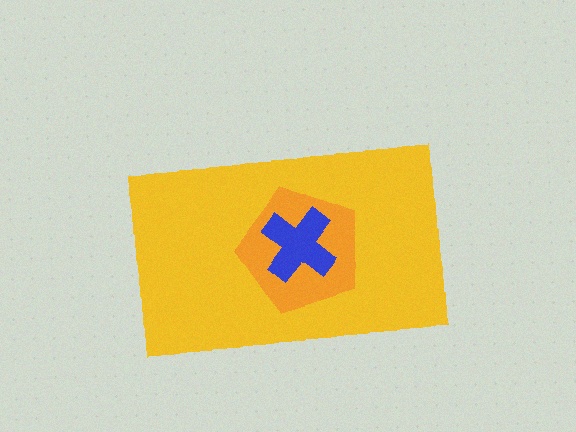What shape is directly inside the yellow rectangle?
The orange pentagon.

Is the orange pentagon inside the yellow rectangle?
Yes.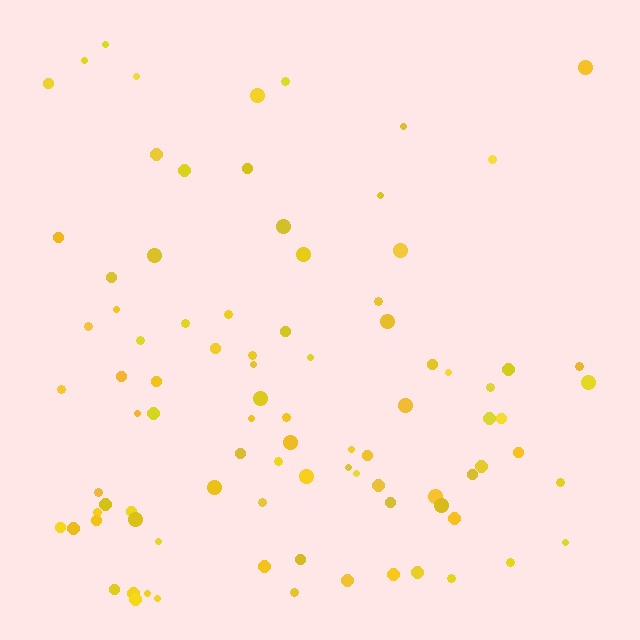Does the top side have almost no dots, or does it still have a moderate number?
Still a moderate number, just noticeably fewer than the bottom.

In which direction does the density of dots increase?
From top to bottom, with the bottom side densest.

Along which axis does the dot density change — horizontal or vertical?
Vertical.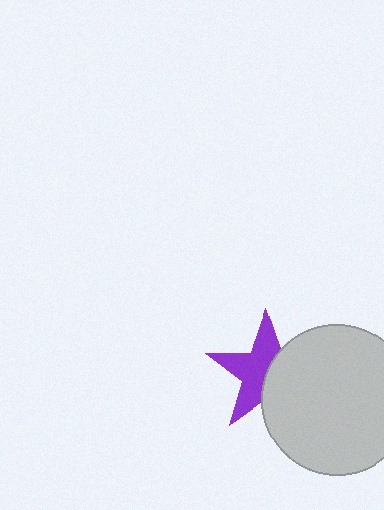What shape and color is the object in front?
The object in front is a light gray circle.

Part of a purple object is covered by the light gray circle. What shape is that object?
It is a star.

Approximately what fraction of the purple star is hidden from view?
Roughly 44% of the purple star is hidden behind the light gray circle.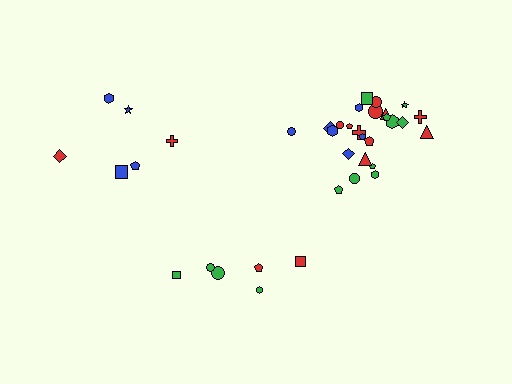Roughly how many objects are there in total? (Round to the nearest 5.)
Roughly 35 objects in total.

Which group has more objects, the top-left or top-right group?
The top-right group.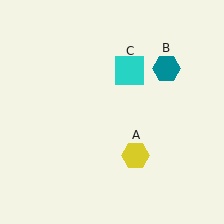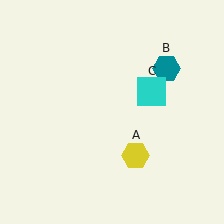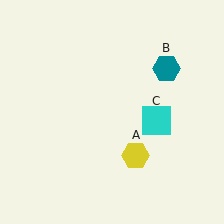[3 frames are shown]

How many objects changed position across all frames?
1 object changed position: cyan square (object C).